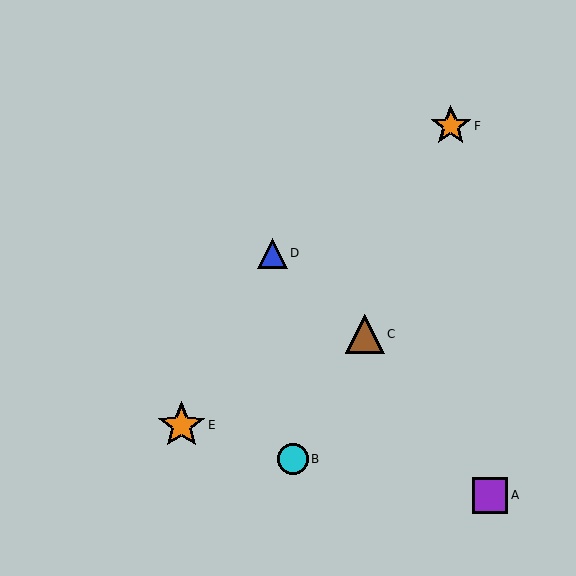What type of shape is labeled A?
Shape A is a purple square.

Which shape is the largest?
The orange star (labeled E) is the largest.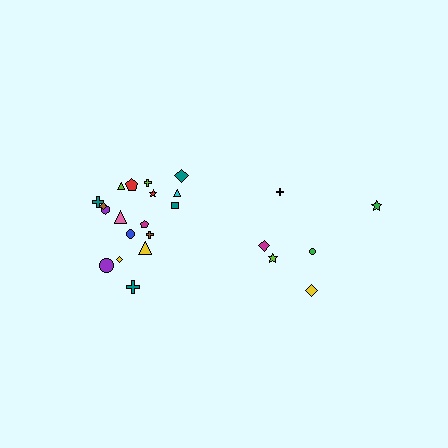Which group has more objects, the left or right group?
The left group.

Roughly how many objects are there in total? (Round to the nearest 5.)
Roughly 25 objects in total.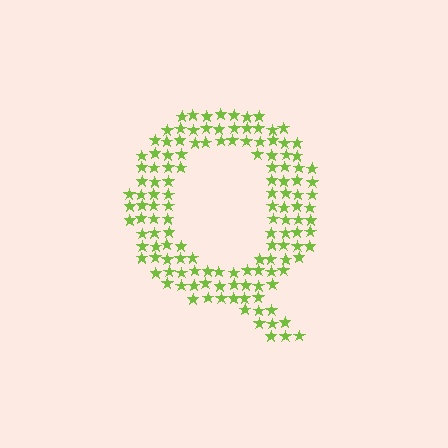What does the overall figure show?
The overall figure shows the letter Q.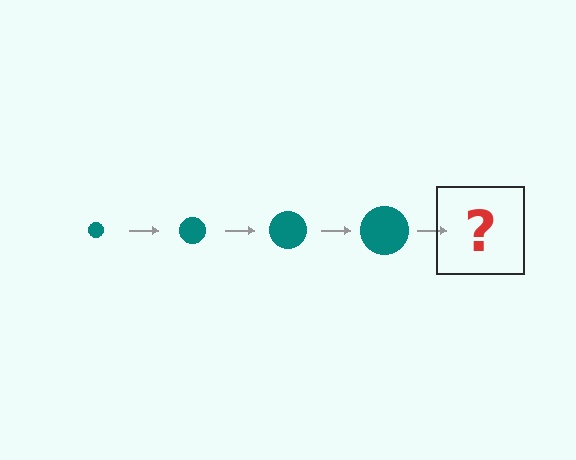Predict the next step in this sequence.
The next step is a teal circle, larger than the previous one.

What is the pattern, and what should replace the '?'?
The pattern is that the circle gets progressively larger each step. The '?' should be a teal circle, larger than the previous one.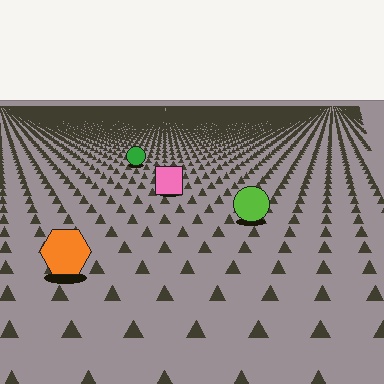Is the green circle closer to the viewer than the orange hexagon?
No. The orange hexagon is closer — you can tell from the texture gradient: the ground texture is coarser near it.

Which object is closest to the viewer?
The orange hexagon is closest. The texture marks near it are larger and more spread out.